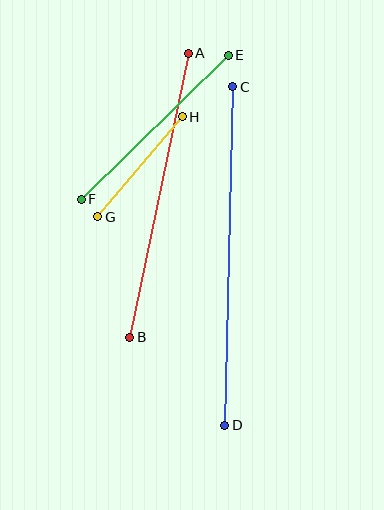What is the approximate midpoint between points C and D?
The midpoint is at approximately (229, 256) pixels.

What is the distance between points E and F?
The distance is approximately 206 pixels.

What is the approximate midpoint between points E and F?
The midpoint is at approximately (155, 127) pixels.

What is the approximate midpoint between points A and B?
The midpoint is at approximately (159, 195) pixels.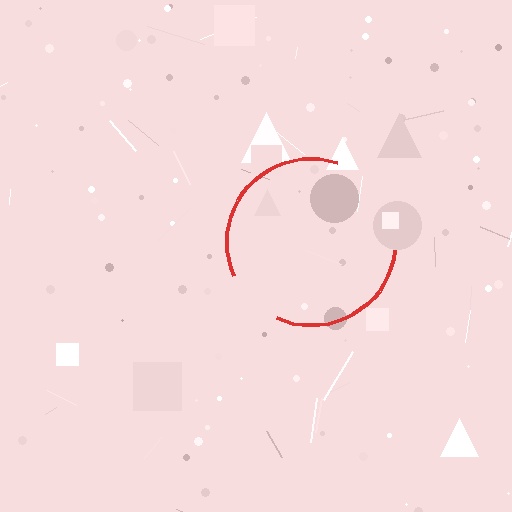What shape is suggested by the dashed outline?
The dashed outline suggests a circle.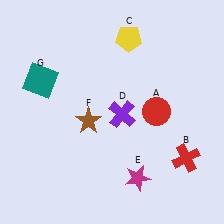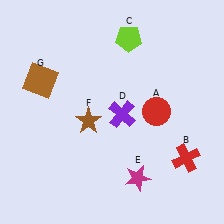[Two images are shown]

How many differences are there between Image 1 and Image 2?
There are 2 differences between the two images.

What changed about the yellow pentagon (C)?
In Image 1, C is yellow. In Image 2, it changed to lime.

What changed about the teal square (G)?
In Image 1, G is teal. In Image 2, it changed to brown.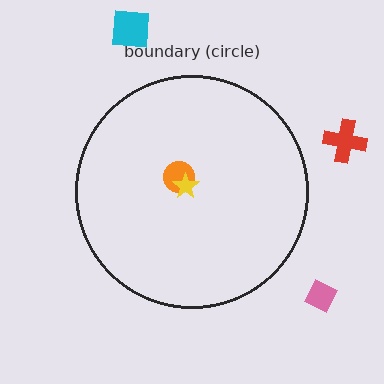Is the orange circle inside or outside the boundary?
Inside.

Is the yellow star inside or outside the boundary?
Inside.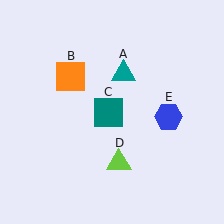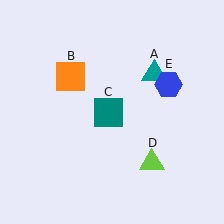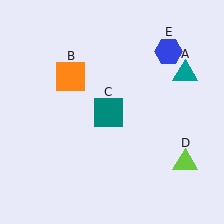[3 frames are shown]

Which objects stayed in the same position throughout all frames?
Orange square (object B) and teal square (object C) remained stationary.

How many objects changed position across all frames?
3 objects changed position: teal triangle (object A), lime triangle (object D), blue hexagon (object E).